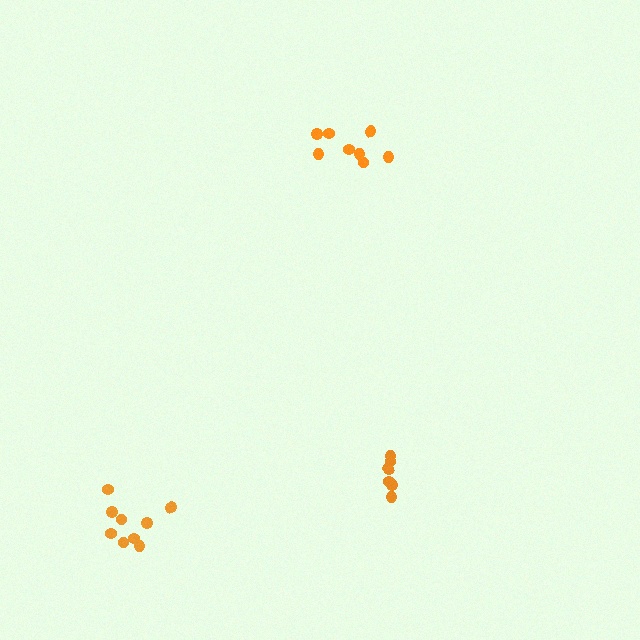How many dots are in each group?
Group 1: 8 dots, Group 2: 6 dots, Group 3: 9 dots (23 total).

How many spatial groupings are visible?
There are 3 spatial groupings.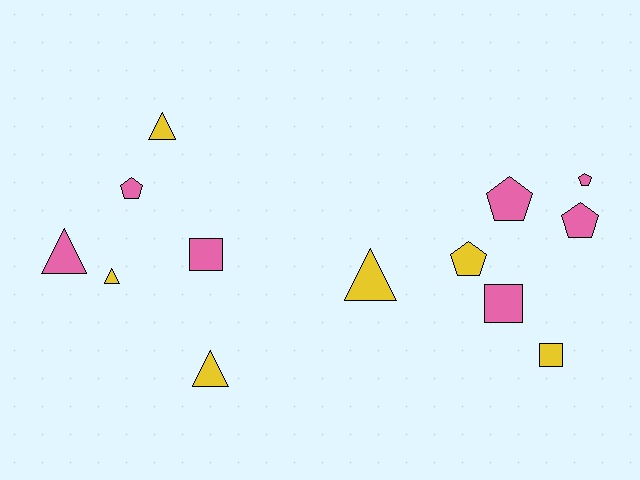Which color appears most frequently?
Pink, with 7 objects.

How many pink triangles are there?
There is 1 pink triangle.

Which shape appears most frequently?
Triangle, with 5 objects.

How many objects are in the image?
There are 13 objects.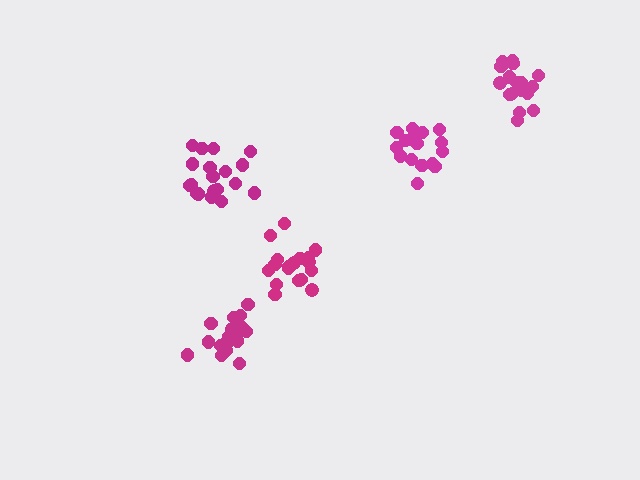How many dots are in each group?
Group 1: 19 dots, Group 2: 16 dots, Group 3: 19 dots, Group 4: 19 dots, Group 5: 20 dots (93 total).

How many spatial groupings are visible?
There are 5 spatial groupings.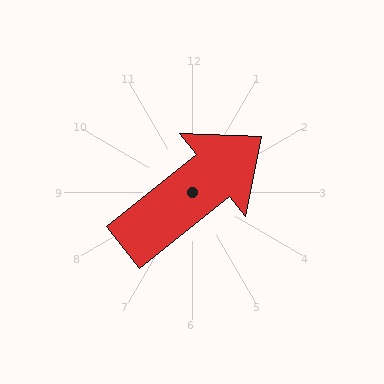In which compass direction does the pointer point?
Northeast.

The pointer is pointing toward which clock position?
Roughly 2 o'clock.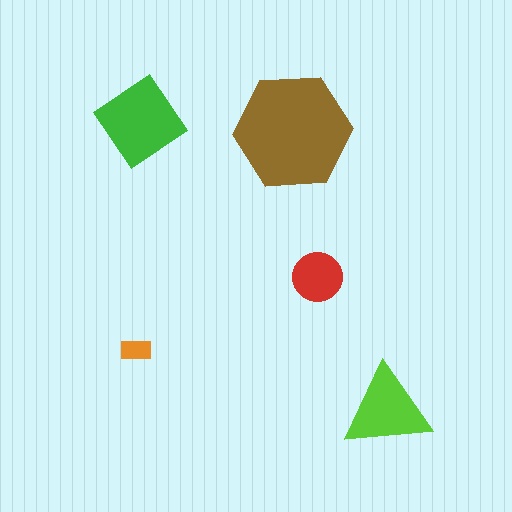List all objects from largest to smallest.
The brown hexagon, the green diamond, the lime triangle, the red circle, the orange rectangle.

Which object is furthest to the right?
The lime triangle is rightmost.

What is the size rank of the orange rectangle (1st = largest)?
5th.